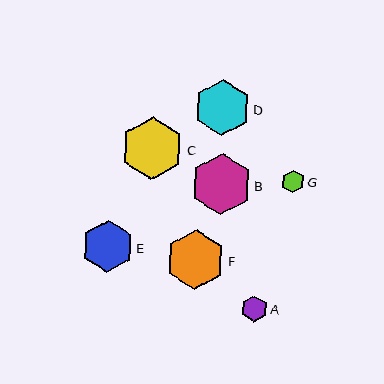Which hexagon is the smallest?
Hexagon G is the smallest with a size of approximately 23 pixels.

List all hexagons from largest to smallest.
From largest to smallest: C, B, F, D, E, A, G.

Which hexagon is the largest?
Hexagon C is the largest with a size of approximately 63 pixels.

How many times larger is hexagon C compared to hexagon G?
Hexagon C is approximately 2.7 times the size of hexagon G.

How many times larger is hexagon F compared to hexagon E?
Hexagon F is approximately 1.2 times the size of hexagon E.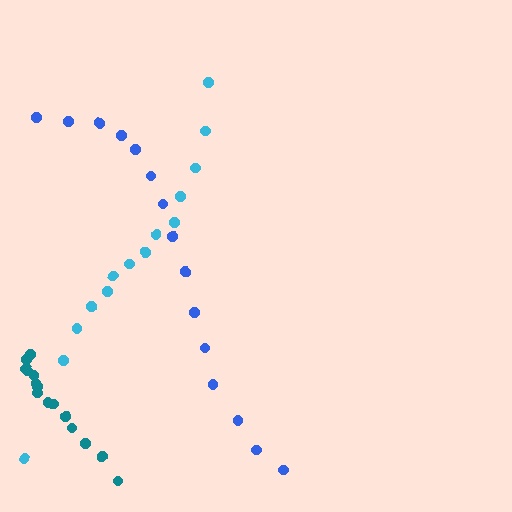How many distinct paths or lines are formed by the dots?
There are 3 distinct paths.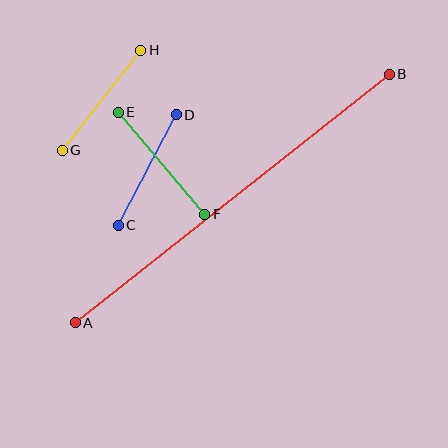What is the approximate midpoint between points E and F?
The midpoint is at approximately (161, 163) pixels.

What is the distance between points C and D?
The distance is approximately 125 pixels.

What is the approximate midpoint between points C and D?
The midpoint is at approximately (147, 170) pixels.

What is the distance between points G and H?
The distance is approximately 128 pixels.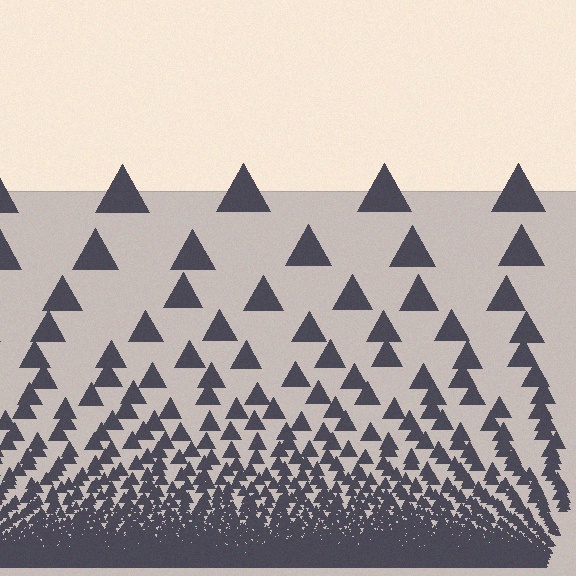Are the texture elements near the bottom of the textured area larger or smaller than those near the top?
Smaller. The gradient is inverted — elements near the bottom are smaller and denser.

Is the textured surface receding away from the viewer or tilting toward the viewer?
The surface appears to tilt toward the viewer. Texture elements get larger and sparser toward the top.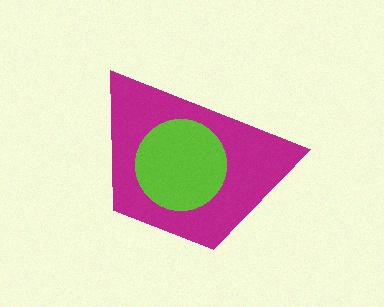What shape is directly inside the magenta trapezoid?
The lime circle.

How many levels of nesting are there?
2.